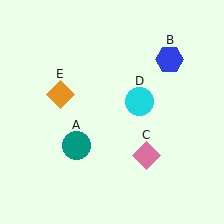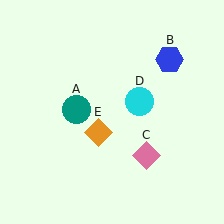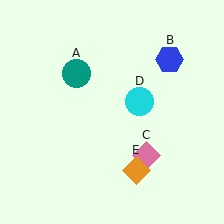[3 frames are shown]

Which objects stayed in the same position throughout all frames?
Blue hexagon (object B) and pink diamond (object C) and cyan circle (object D) remained stationary.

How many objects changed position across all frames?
2 objects changed position: teal circle (object A), orange diamond (object E).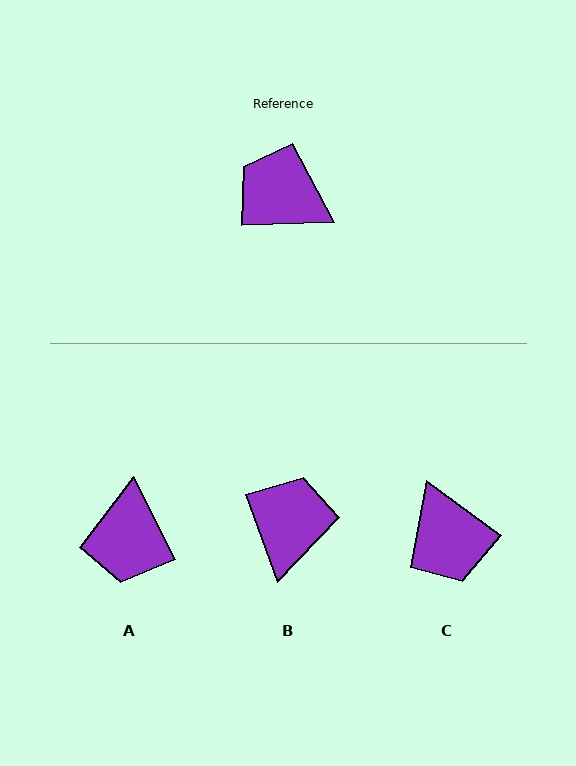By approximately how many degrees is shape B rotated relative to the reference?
Approximately 72 degrees clockwise.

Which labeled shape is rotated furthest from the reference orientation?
C, about 141 degrees away.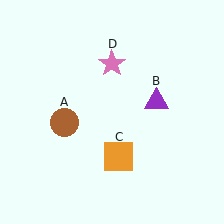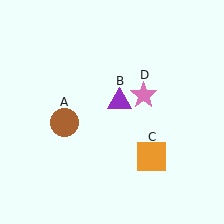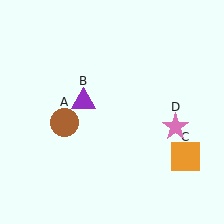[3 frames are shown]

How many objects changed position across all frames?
3 objects changed position: purple triangle (object B), orange square (object C), pink star (object D).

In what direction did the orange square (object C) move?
The orange square (object C) moved right.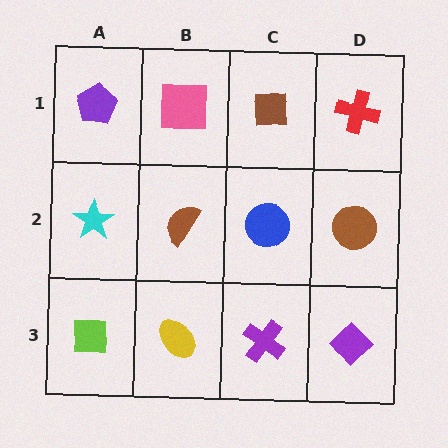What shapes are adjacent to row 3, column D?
A brown circle (row 2, column D), a purple cross (row 3, column C).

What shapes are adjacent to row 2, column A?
A purple pentagon (row 1, column A), a lime square (row 3, column A), a brown semicircle (row 2, column B).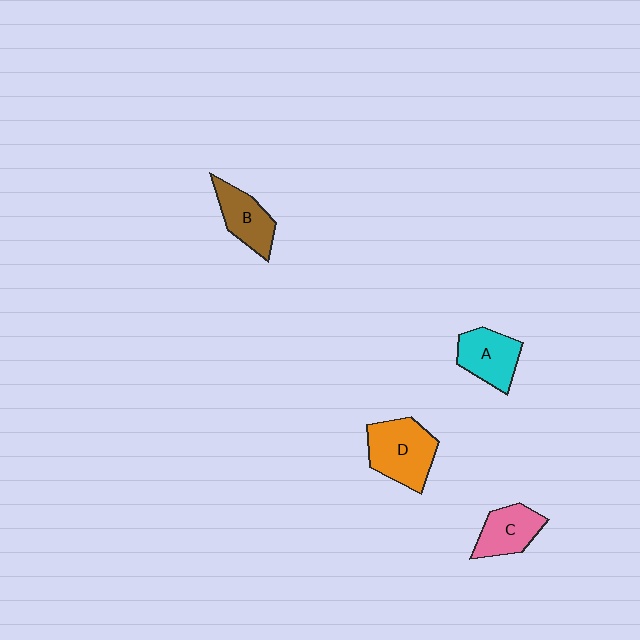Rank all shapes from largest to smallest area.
From largest to smallest: D (orange), A (cyan), B (brown), C (pink).